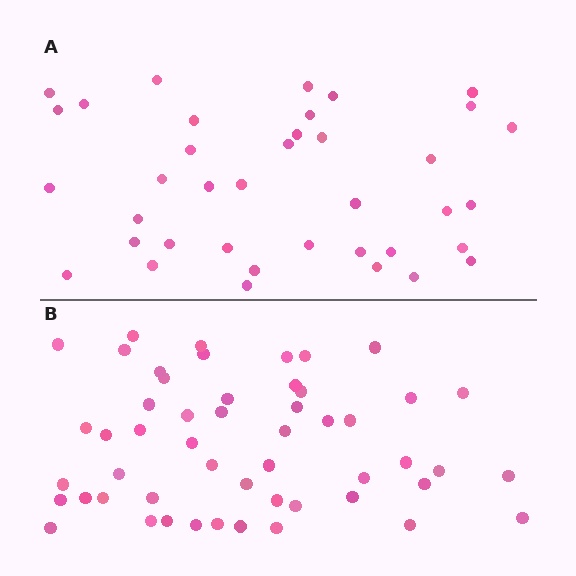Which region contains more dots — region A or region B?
Region B (the bottom region) has more dots.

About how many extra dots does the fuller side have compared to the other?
Region B has approximately 15 more dots than region A.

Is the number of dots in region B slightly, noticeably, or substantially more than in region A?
Region B has noticeably more, but not dramatically so. The ratio is roughly 1.4 to 1.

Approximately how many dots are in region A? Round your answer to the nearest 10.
About 40 dots. (The exact count is 38, which rounds to 40.)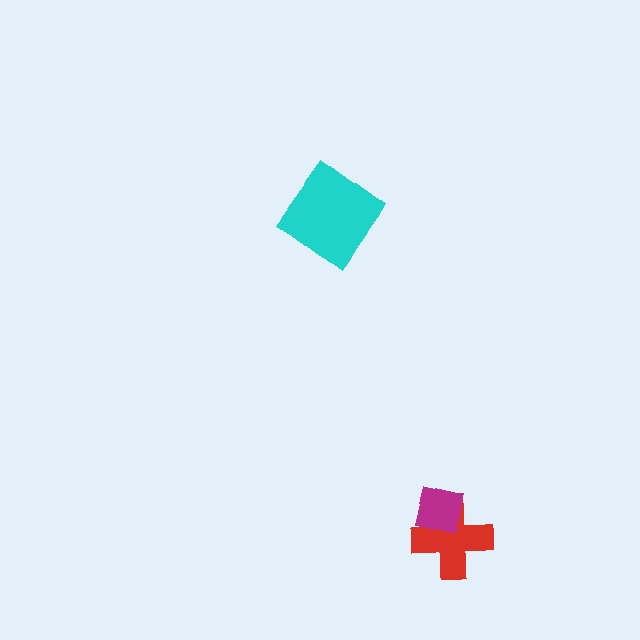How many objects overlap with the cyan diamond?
0 objects overlap with the cyan diamond.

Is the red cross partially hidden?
Yes, it is partially covered by another shape.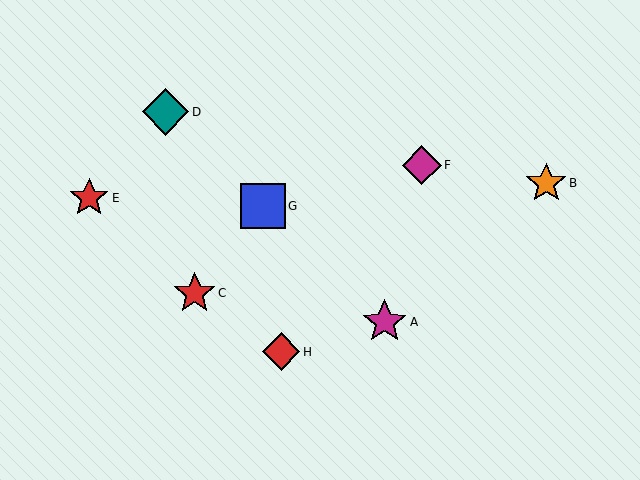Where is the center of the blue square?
The center of the blue square is at (263, 206).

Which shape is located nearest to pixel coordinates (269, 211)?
The blue square (labeled G) at (263, 206) is nearest to that location.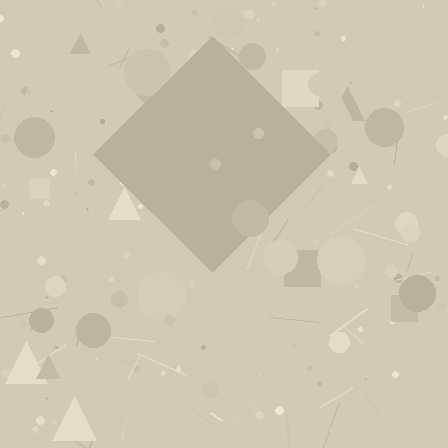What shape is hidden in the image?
A diamond is hidden in the image.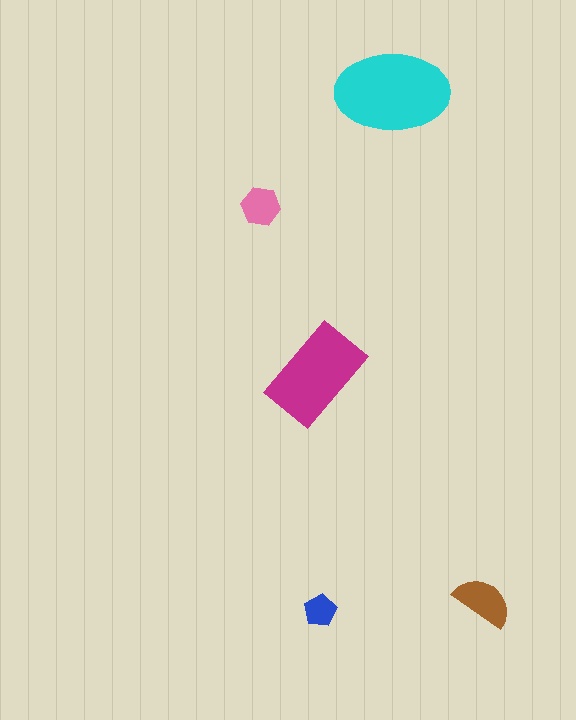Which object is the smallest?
The blue pentagon.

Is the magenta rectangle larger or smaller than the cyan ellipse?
Smaller.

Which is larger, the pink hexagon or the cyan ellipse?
The cyan ellipse.